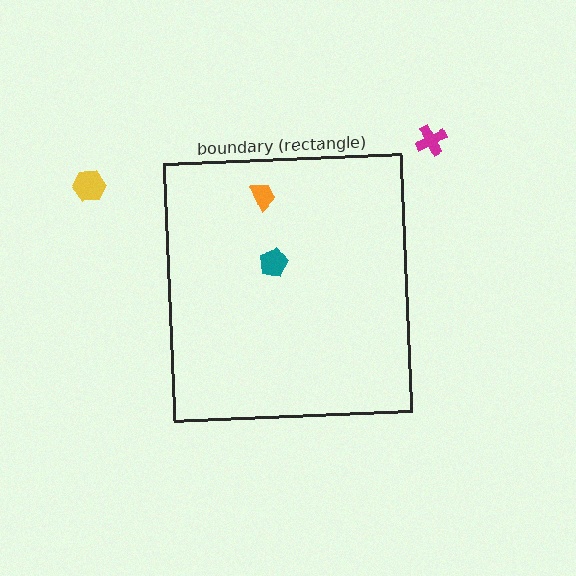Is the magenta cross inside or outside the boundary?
Outside.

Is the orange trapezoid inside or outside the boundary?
Inside.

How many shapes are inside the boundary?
2 inside, 2 outside.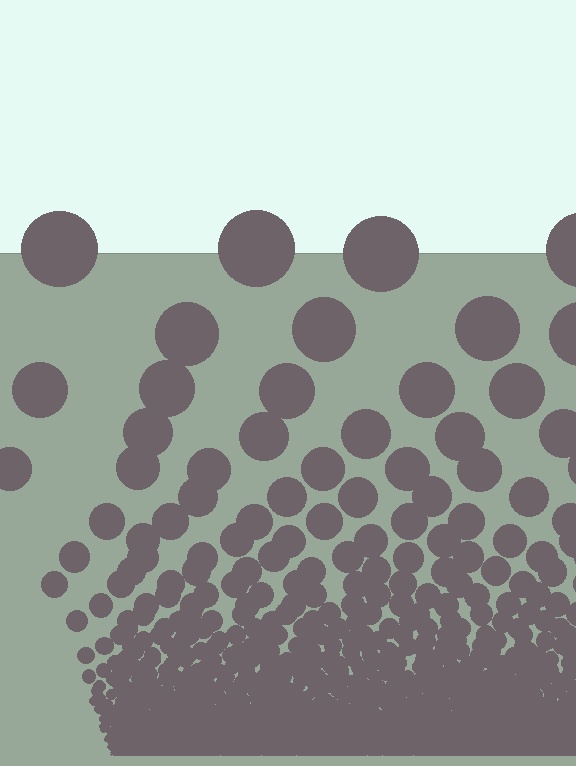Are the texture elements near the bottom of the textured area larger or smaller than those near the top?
Smaller. The gradient is inverted — elements near the bottom are smaller and denser.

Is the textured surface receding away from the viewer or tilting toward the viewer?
The surface appears to tilt toward the viewer. Texture elements get larger and sparser toward the top.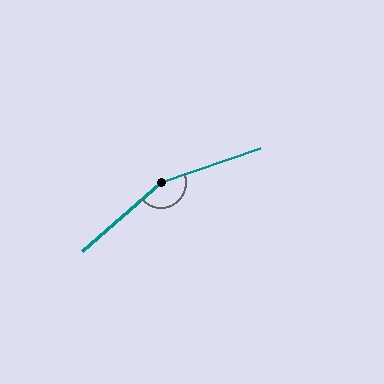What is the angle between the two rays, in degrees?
Approximately 157 degrees.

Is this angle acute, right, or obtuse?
It is obtuse.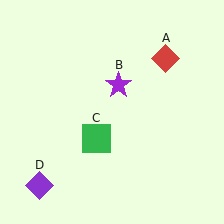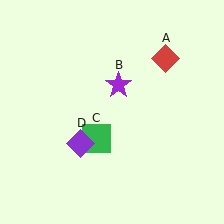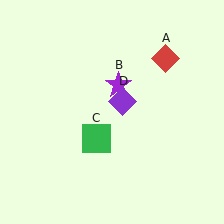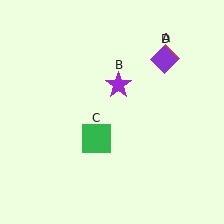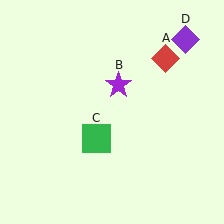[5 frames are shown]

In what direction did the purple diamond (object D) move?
The purple diamond (object D) moved up and to the right.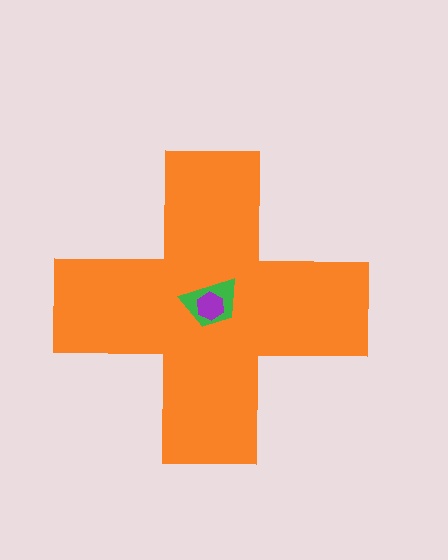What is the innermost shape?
The purple hexagon.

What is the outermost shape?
The orange cross.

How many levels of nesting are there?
3.